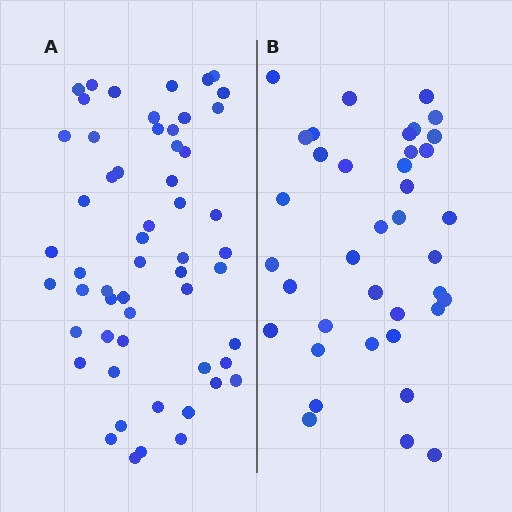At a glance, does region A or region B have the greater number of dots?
Region A (the left region) has more dots.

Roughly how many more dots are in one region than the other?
Region A has approximately 20 more dots than region B.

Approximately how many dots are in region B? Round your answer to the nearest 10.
About 40 dots. (The exact count is 38, which rounds to 40.)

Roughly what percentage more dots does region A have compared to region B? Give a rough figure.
About 45% more.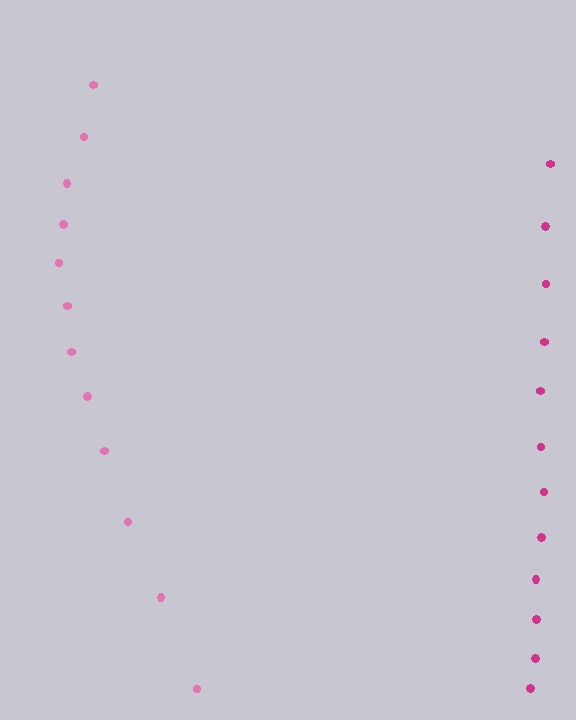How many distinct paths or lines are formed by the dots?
There are 2 distinct paths.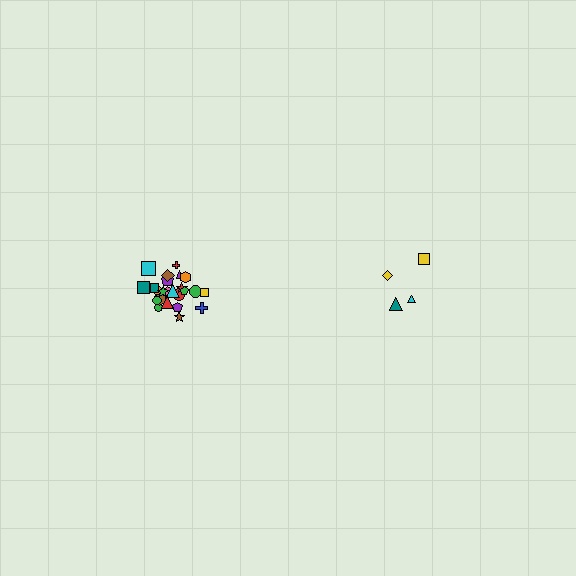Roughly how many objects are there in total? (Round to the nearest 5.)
Roughly 30 objects in total.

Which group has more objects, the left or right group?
The left group.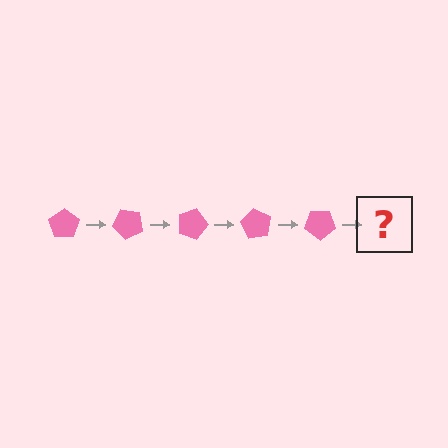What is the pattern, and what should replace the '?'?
The pattern is that the pentagon rotates 45 degrees each step. The '?' should be a pink pentagon rotated 225 degrees.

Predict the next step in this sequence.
The next step is a pink pentagon rotated 225 degrees.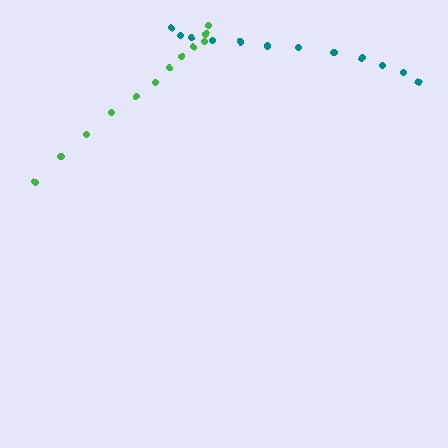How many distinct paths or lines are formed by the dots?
There are 2 distinct paths.